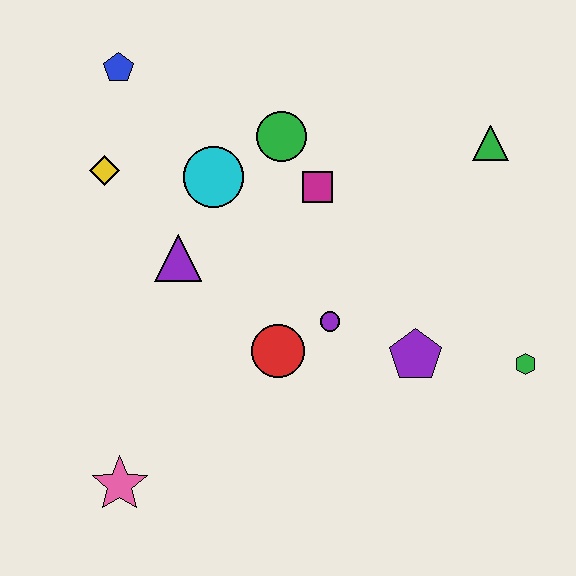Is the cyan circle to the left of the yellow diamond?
No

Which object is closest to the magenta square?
The green circle is closest to the magenta square.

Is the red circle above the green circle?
No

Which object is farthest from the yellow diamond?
The green hexagon is farthest from the yellow diamond.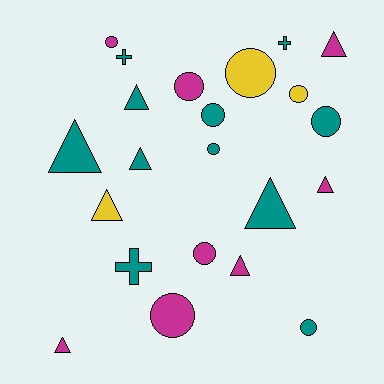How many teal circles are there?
There are 4 teal circles.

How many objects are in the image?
There are 22 objects.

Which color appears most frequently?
Teal, with 11 objects.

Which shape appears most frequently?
Circle, with 10 objects.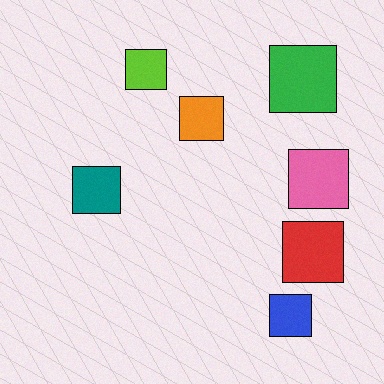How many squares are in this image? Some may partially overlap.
There are 7 squares.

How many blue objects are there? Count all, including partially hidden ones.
There is 1 blue object.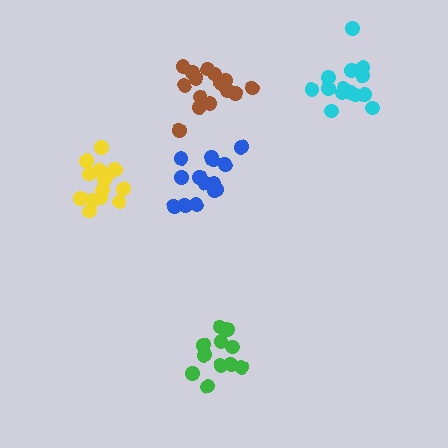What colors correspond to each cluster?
The clusters are colored: cyan, blue, yellow, green, brown.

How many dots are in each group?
Group 1: 14 dots, Group 2: 14 dots, Group 3: 14 dots, Group 4: 11 dots, Group 5: 15 dots (68 total).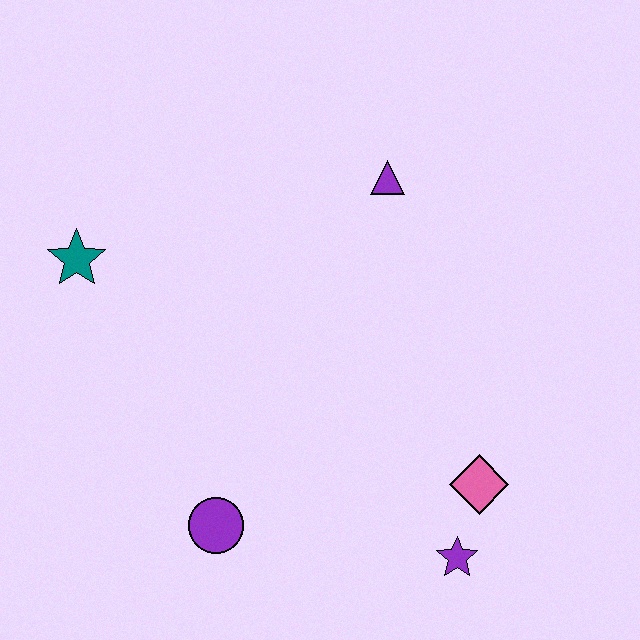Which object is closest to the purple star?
The pink diamond is closest to the purple star.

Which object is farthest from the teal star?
The purple star is farthest from the teal star.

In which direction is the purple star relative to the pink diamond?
The purple star is below the pink diamond.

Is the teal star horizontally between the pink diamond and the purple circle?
No